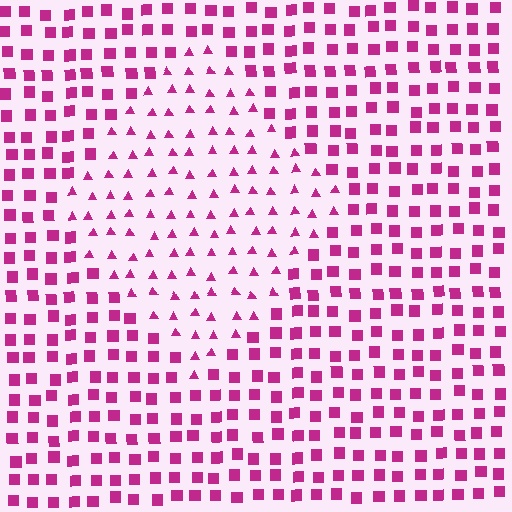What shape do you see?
I see a diamond.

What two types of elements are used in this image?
The image uses triangles inside the diamond region and squares outside it.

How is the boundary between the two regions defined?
The boundary is defined by a change in element shape: triangles inside vs. squares outside. All elements share the same color and spacing.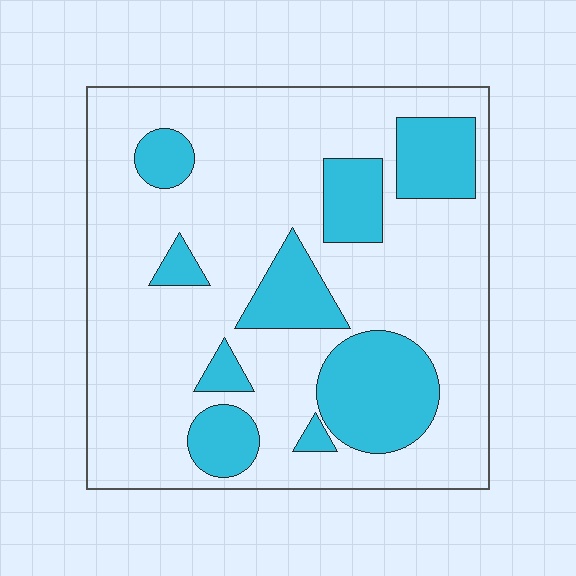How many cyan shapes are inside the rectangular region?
9.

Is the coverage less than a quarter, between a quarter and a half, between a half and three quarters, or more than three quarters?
Between a quarter and a half.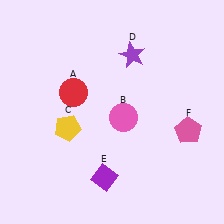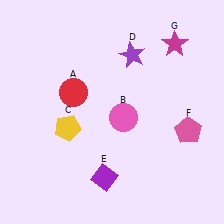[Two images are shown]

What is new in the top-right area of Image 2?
A magenta star (G) was added in the top-right area of Image 2.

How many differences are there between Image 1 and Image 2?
There is 1 difference between the two images.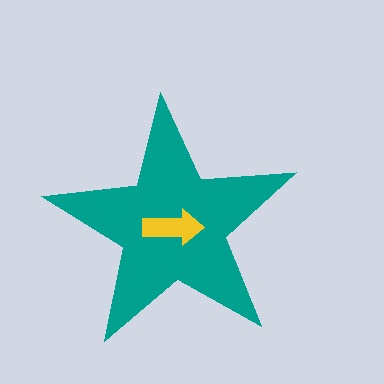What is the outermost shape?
The teal star.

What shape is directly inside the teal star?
The yellow arrow.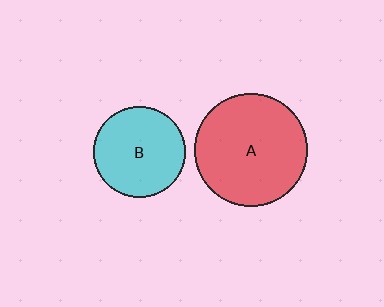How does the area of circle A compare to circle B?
Approximately 1.5 times.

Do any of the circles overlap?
No, none of the circles overlap.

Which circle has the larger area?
Circle A (red).